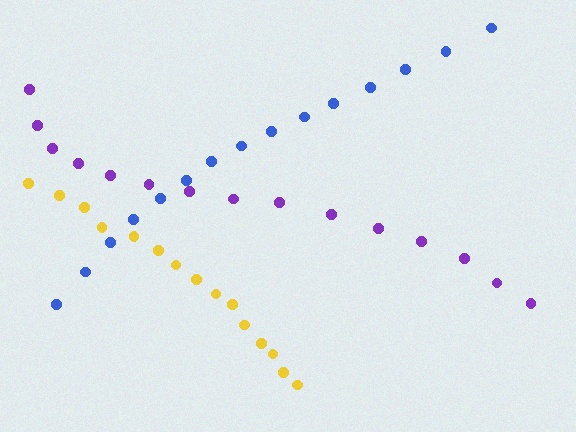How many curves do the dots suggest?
There are 3 distinct paths.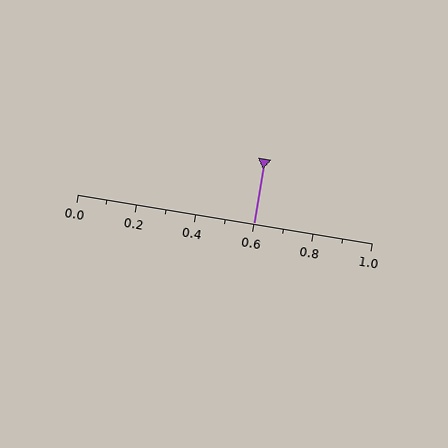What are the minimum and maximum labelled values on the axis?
The axis runs from 0.0 to 1.0.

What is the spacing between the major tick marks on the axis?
The major ticks are spaced 0.2 apart.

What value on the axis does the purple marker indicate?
The marker indicates approximately 0.6.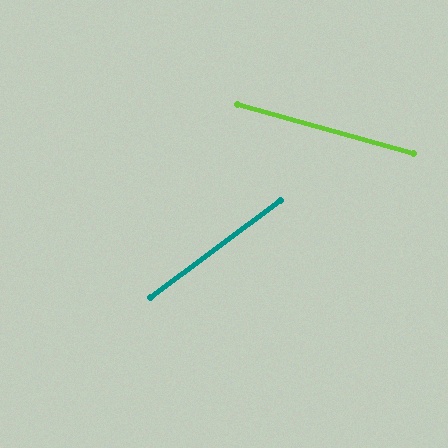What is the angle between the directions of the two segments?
Approximately 52 degrees.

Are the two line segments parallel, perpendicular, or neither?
Neither parallel nor perpendicular — they differ by about 52°.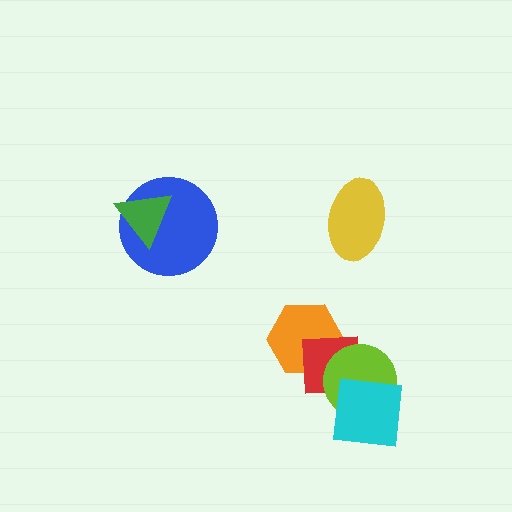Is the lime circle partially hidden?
Yes, it is partially covered by another shape.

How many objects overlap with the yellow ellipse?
0 objects overlap with the yellow ellipse.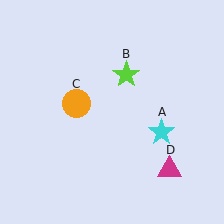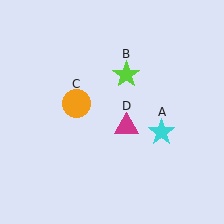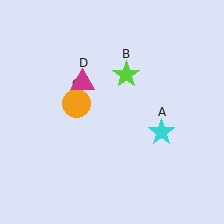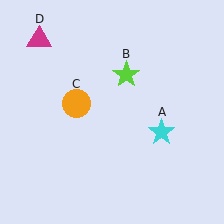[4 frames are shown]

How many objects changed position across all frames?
1 object changed position: magenta triangle (object D).